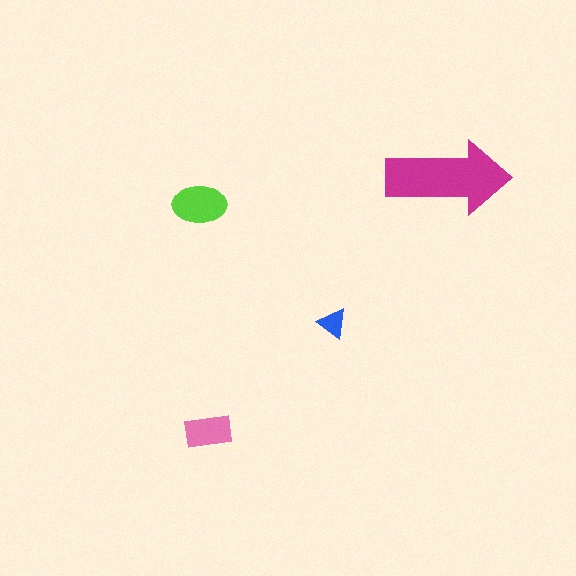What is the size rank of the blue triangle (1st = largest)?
4th.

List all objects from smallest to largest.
The blue triangle, the pink rectangle, the lime ellipse, the magenta arrow.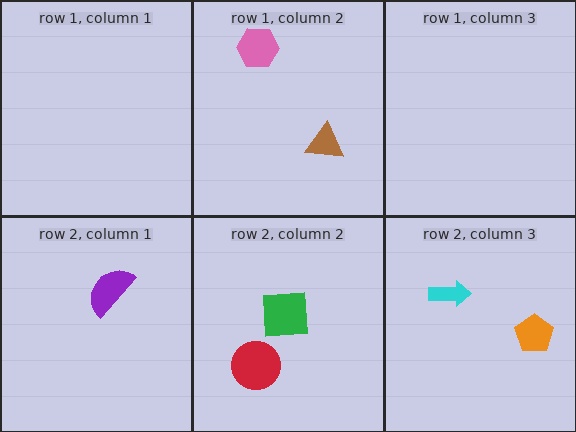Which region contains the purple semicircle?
The row 2, column 1 region.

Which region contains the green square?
The row 2, column 2 region.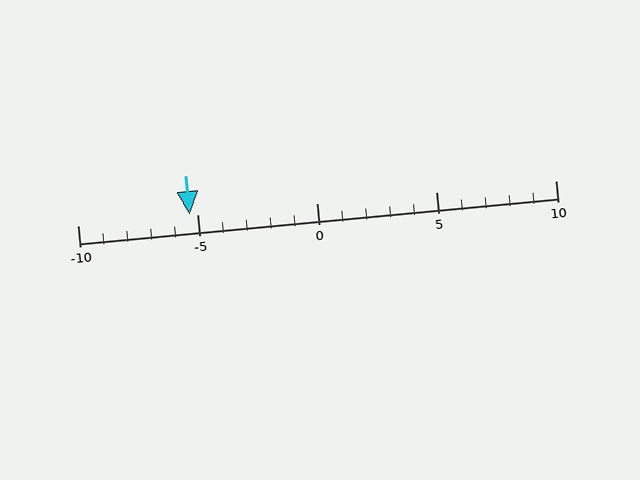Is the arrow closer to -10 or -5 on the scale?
The arrow is closer to -5.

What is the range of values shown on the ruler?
The ruler shows values from -10 to 10.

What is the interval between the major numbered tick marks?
The major tick marks are spaced 5 units apart.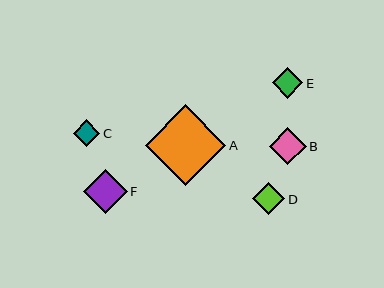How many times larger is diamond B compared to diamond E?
Diamond B is approximately 1.2 times the size of diamond E.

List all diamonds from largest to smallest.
From largest to smallest: A, F, B, D, E, C.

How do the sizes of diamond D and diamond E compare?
Diamond D and diamond E are approximately the same size.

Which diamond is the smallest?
Diamond C is the smallest with a size of approximately 27 pixels.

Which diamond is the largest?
Diamond A is the largest with a size of approximately 81 pixels.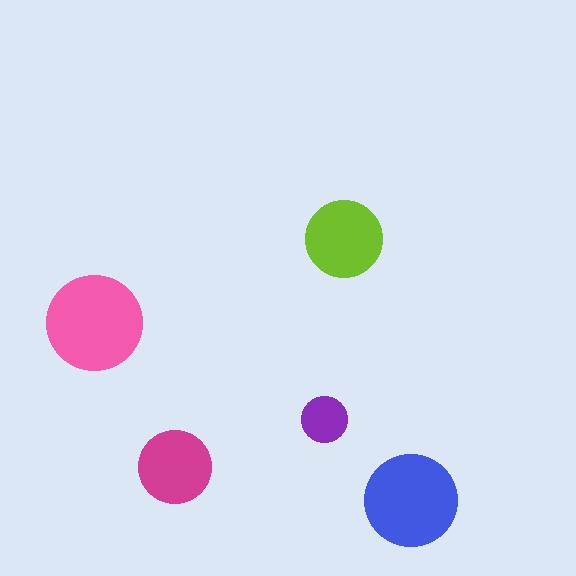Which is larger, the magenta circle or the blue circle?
The blue one.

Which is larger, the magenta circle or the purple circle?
The magenta one.